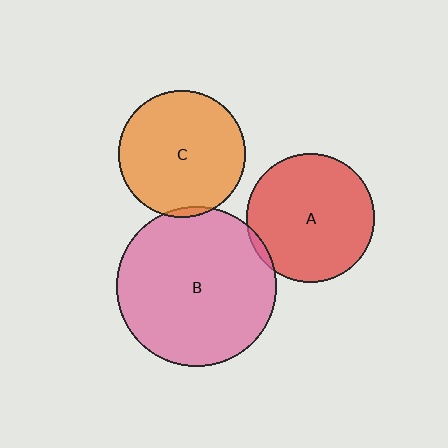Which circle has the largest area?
Circle B (pink).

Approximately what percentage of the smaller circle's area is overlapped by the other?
Approximately 5%.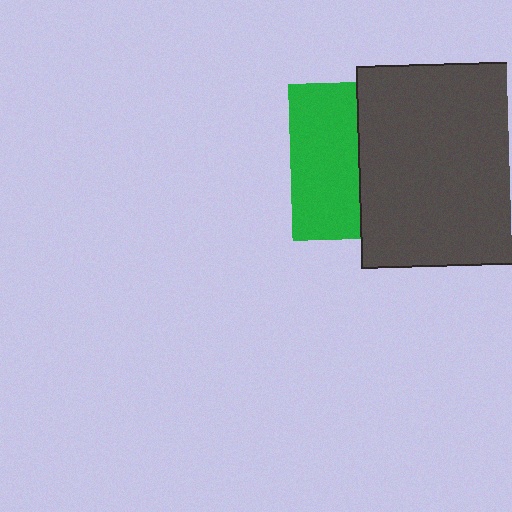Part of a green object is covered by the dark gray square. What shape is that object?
It is a square.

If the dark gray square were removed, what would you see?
You would see the complete green square.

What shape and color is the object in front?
The object in front is a dark gray square.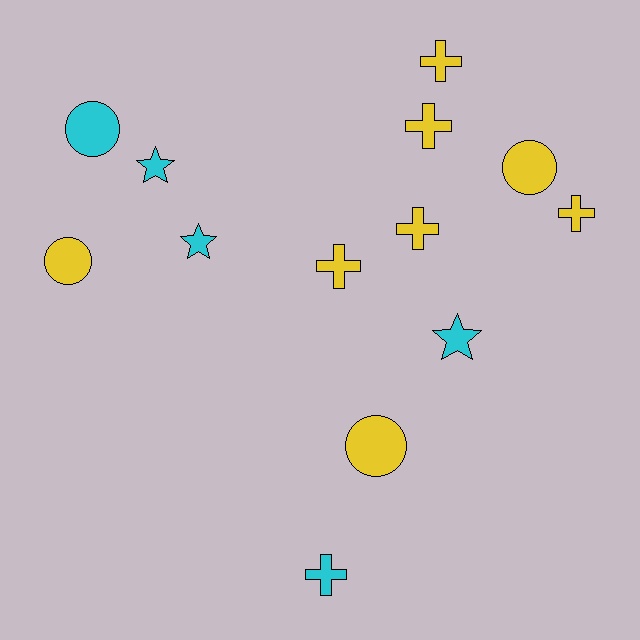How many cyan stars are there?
There are 3 cyan stars.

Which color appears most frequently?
Yellow, with 8 objects.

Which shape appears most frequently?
Cross, with 6 objects.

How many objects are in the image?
There are 13 objects.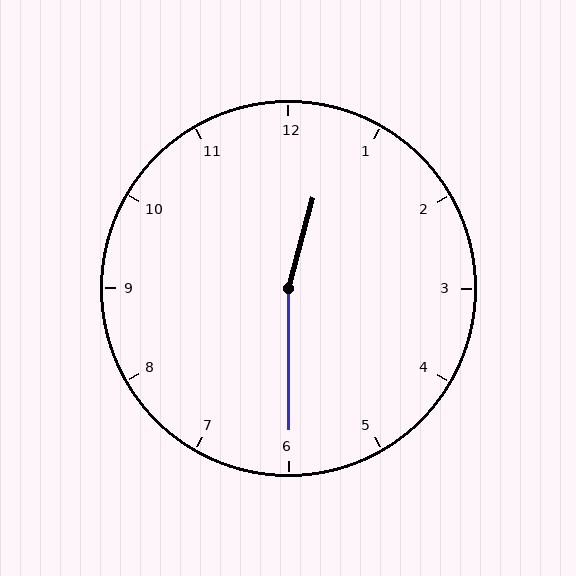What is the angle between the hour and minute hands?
Approximately 165 degrees.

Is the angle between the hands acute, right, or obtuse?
It is obtuse.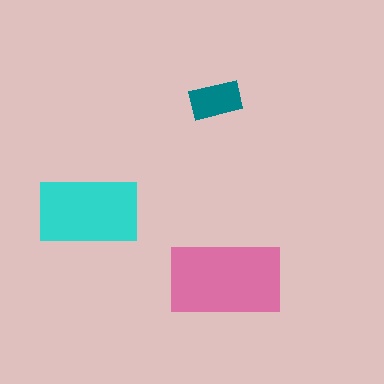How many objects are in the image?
There are 3 objects in the image.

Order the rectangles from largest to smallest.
the pink one, the cyan one, the teal one.